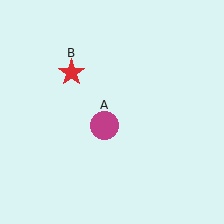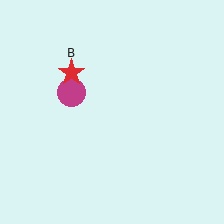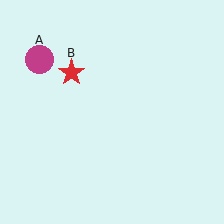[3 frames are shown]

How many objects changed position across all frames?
1 object changed position: magenta circle (object A).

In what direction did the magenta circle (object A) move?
The magenta circle (object A) moved up and to the left.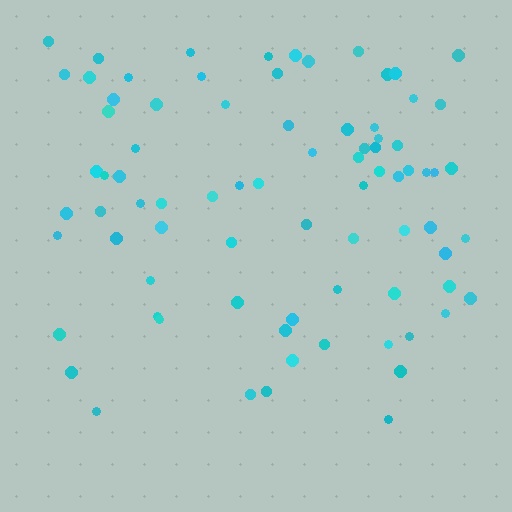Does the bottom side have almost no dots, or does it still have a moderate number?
Still a moderate number, just noticeably fewer than the top.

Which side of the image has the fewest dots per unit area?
The bottom.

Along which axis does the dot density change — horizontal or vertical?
Vertical.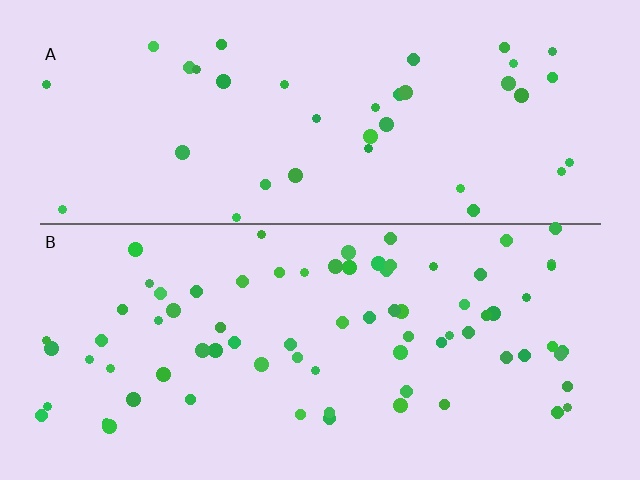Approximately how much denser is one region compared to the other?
Approximately 2.0× — region B over region A.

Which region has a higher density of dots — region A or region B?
B (the bottom).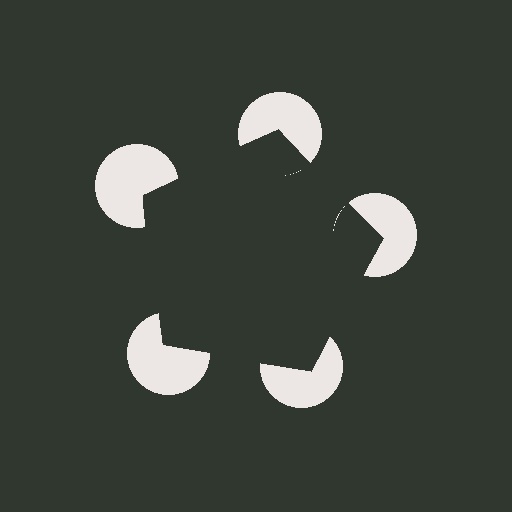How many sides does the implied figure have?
5 sides.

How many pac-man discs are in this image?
There are 5 — one at each vertex of the illusory pentagon.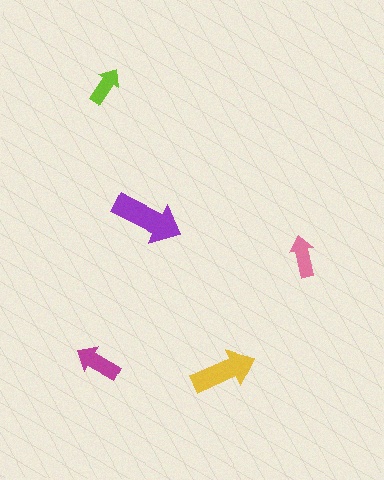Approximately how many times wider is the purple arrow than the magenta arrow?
About 1.5 times wider.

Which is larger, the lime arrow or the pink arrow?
The pink one.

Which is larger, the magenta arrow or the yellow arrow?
The yellow one.